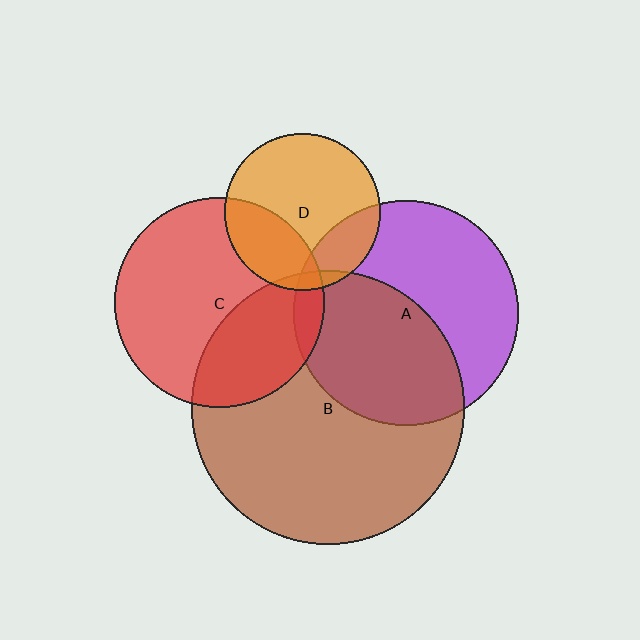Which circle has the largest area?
Circle B (brown).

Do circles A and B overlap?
Yes.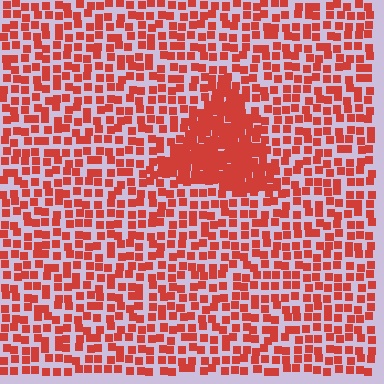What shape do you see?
I see a triangle.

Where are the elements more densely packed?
The elements are more densely packed inside the triangle boundary.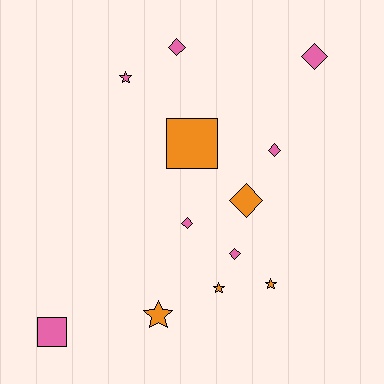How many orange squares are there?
There is 1 orange square.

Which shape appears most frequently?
Diamond, with 6 objects.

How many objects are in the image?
There are 12 objects.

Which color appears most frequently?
Pink, with 7 objects.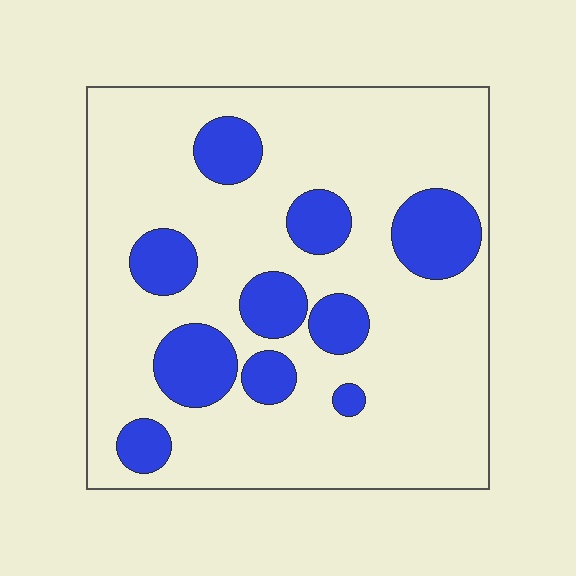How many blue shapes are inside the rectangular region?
10.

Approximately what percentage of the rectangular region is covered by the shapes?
Approximately 20%.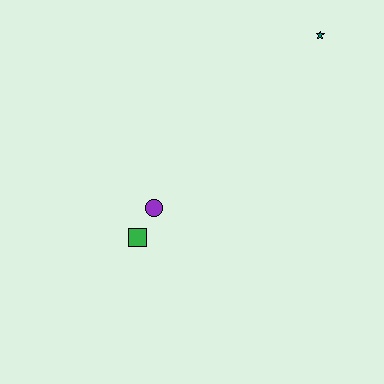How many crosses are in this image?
There are no crosses.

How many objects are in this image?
There are 3 objects.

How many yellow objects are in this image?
There are no yellow objects.